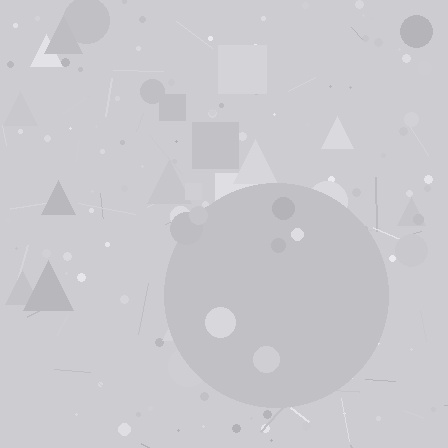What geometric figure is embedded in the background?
A circle is embedded in the background.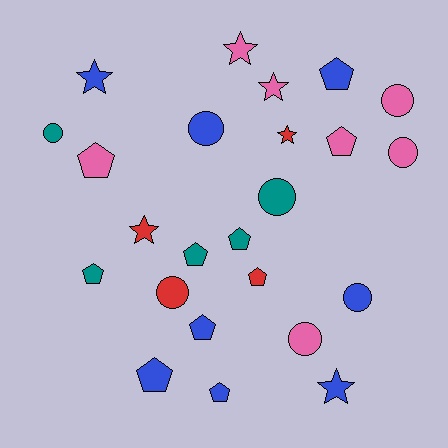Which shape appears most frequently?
Pentagon, with 10 objects.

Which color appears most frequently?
Blue, with 8 objects.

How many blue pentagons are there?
There are 4 blue pentagons.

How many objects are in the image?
There are 24 objects.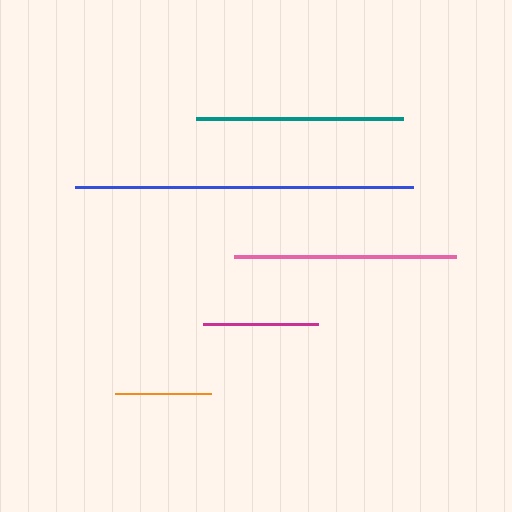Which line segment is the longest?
The blue line is the longest at approximately 339 pixels.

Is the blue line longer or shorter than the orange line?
The blue line is longer than the orange line.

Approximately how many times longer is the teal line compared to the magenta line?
The teal line is approximately 1.8 times the length of the magenta line.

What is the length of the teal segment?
The teal segment is approximately 207 pixels long.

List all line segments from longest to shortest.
From longest to shortest: blue, pink, teal, magenta, orange.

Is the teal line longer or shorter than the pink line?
The pink line is longer than the teal line.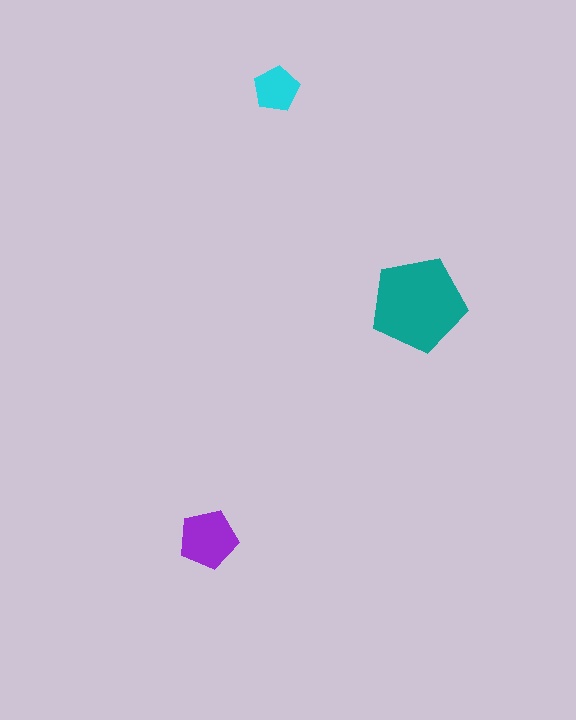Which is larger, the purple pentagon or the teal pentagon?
The teal one.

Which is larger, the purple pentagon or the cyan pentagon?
The purple one.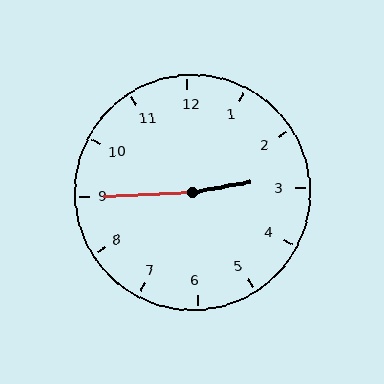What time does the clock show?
2:45.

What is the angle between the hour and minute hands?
Approximately 172 degrees.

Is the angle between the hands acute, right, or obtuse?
It is obtuse.